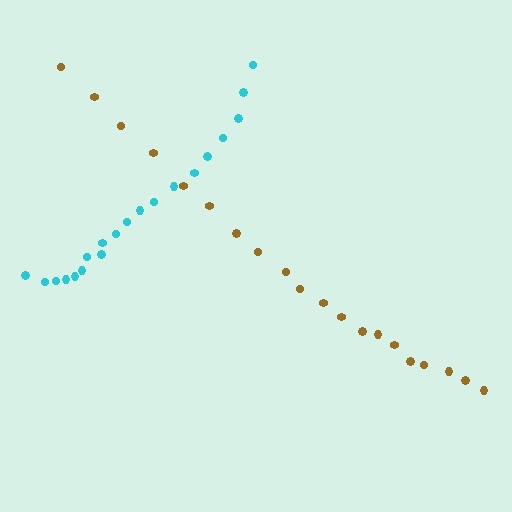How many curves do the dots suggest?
There are 2 distinct paths.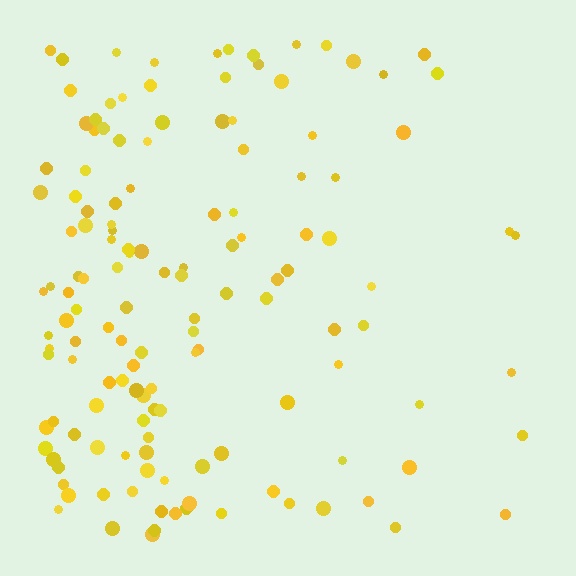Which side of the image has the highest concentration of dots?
The left.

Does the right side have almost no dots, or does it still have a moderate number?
Still a moderate number, just noticeably fewer than the left.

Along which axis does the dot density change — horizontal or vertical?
Horizontal.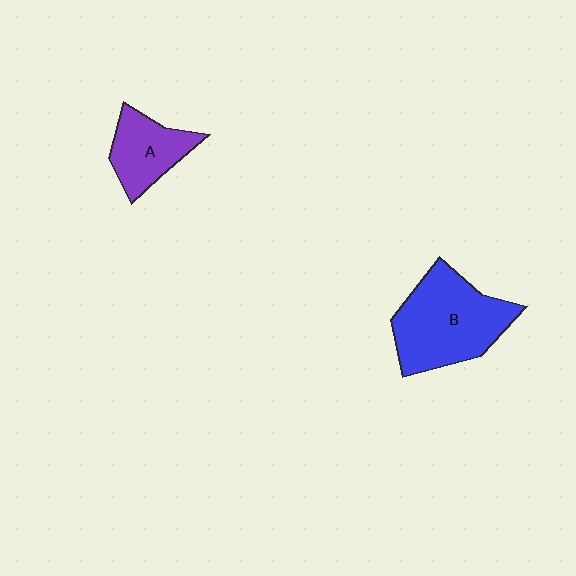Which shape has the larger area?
Shape B (blue).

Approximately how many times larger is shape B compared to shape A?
Approximately 1.9 times.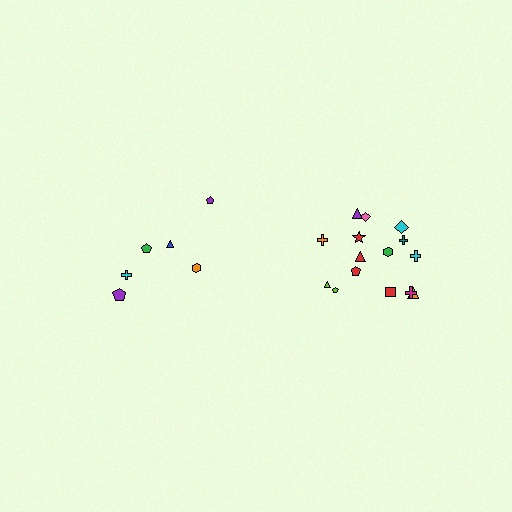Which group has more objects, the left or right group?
The right group.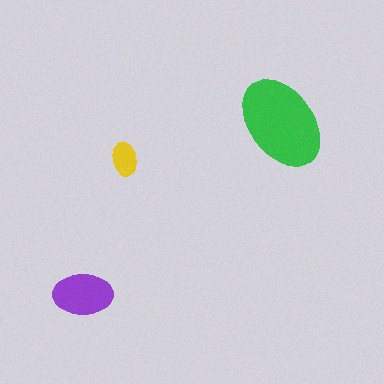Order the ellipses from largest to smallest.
the green one, the purple one, the yellow one.